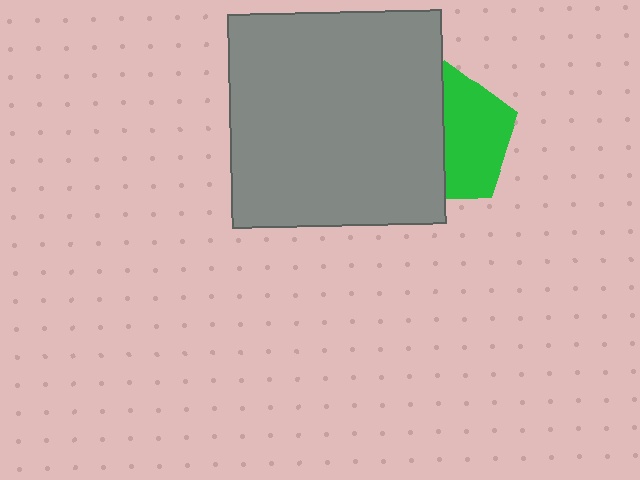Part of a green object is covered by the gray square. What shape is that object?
It is a pentagon.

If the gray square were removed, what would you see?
You would see the complete green pentagon.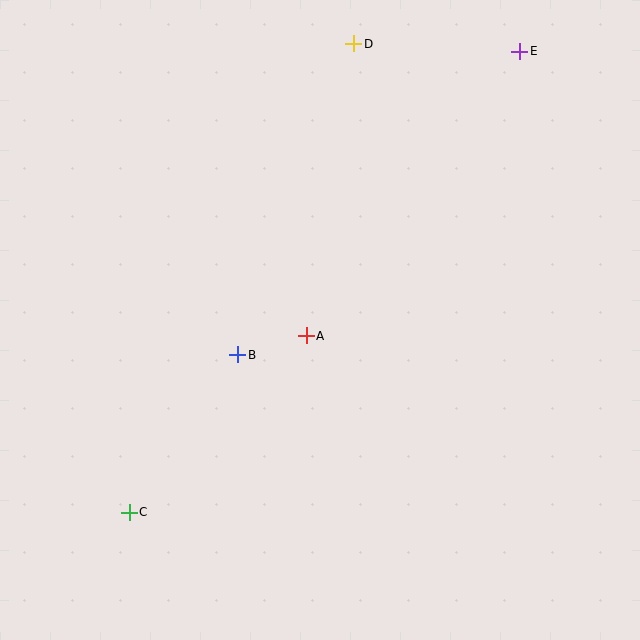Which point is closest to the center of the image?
Point A at (306, 336) is closest to the center.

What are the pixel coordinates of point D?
Point D is at (354, 44).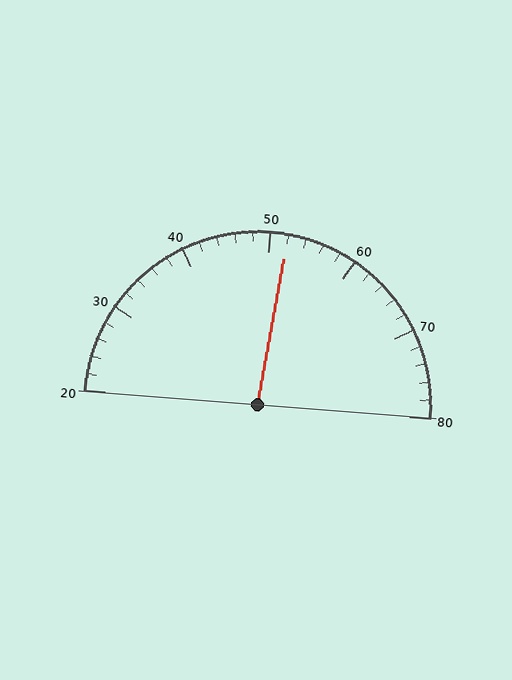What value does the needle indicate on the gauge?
The needle indicates approximately 52.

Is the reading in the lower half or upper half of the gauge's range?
The reading is in the upper half of the range (20 to 80).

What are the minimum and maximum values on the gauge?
The gauge ranges from 20 to 80.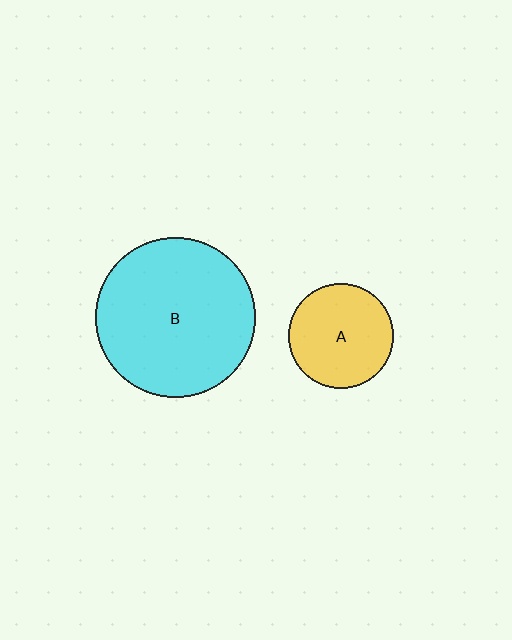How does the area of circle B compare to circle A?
Approximately 2.3 times.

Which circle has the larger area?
Circle B (cyan).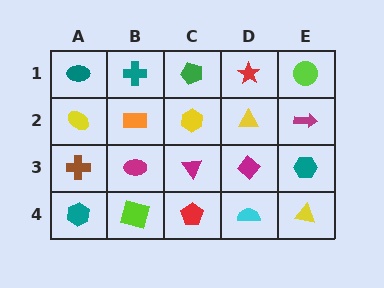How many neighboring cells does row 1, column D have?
3.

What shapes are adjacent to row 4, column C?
A magenta triangle (row 3, column C), a lime square (row 4, column B), a cyan semicircle (row 4, column D).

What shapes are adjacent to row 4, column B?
A magenta ellipse (row 3, column B), a teal hexagon (row 4, column A), a red pentagon (row 4, column C).